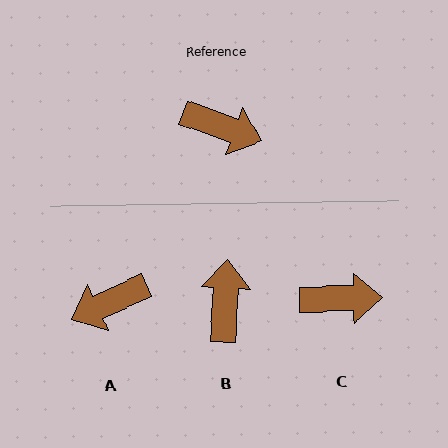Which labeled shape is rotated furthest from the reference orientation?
A, about 135 degrees away.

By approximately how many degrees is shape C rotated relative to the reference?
Approximately 22 degrees counter-clockwise.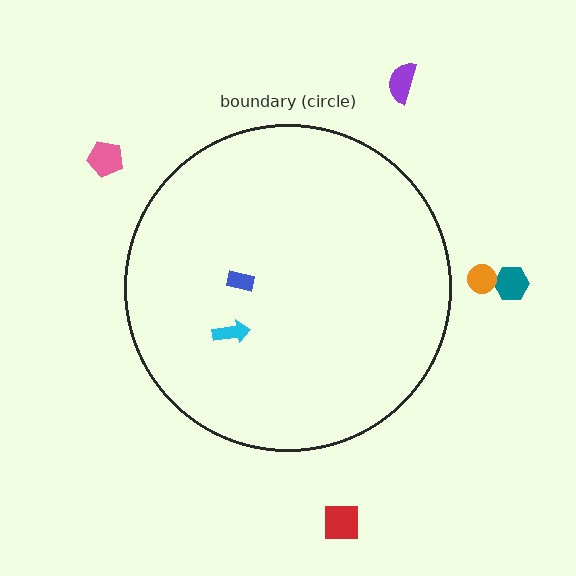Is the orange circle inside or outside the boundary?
Outside.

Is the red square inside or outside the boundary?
Outside.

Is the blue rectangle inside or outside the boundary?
Inside.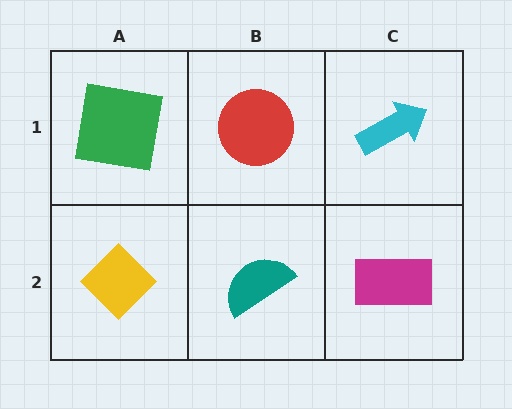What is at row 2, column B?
A teal semicircle.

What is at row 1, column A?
A green square.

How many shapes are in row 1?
3 shapes.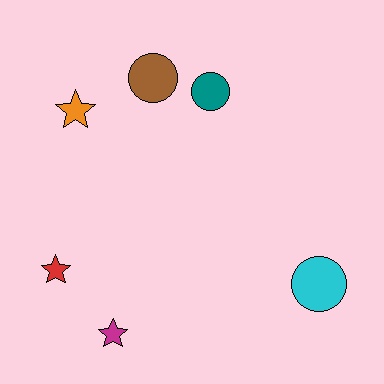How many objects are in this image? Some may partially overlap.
There are 6 objects.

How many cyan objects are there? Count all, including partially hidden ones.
There is 1 cyan object.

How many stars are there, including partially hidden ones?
There are 3 stars.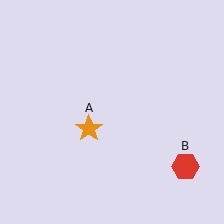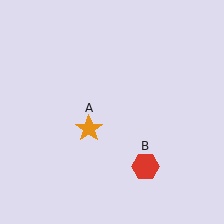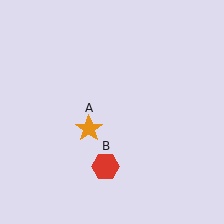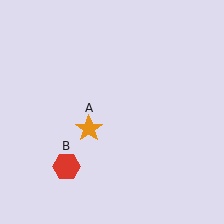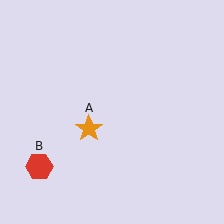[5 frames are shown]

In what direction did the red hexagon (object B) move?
The red hexagon (object B) moved left.